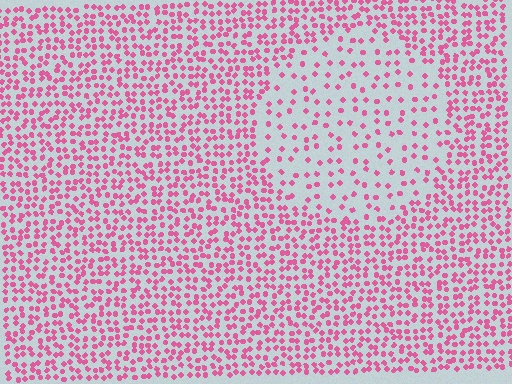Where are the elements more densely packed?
The elements are more densely packed outside the circle boundary.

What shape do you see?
I see a circle.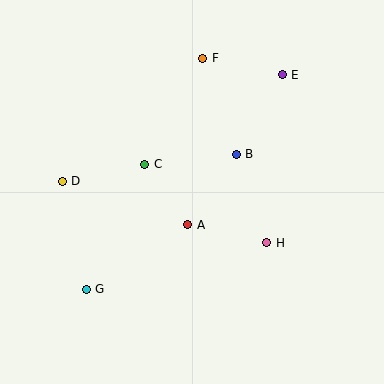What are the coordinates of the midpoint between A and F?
The midpoint between A and F is at (195, 142).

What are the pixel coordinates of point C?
Point C is at (145, 164).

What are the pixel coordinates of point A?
Point A is at (188, 225).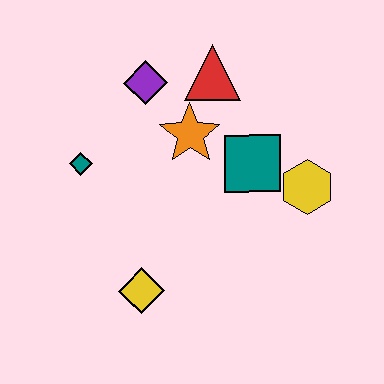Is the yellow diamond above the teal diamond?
No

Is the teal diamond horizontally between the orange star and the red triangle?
No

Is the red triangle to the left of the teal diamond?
No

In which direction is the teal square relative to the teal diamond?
The teal square is to the right of the teal diamond.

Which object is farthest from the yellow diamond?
The red triangle is farthest from the yellow diamond.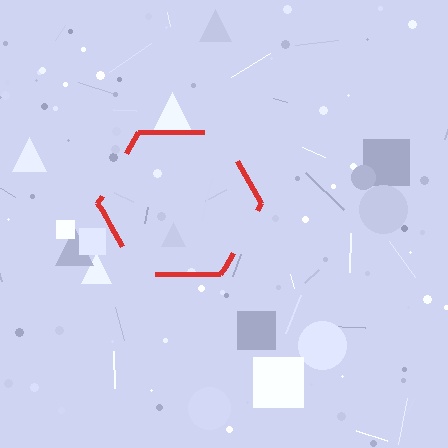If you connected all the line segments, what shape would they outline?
They would outline a hexagon.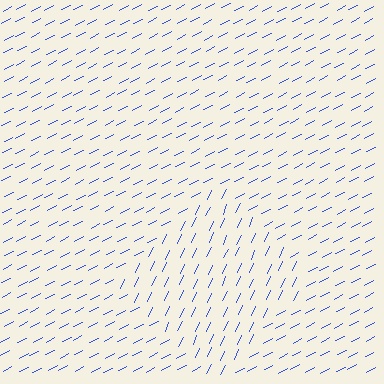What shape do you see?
I see a diamond.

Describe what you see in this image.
The image is filled with small blue line segments. A diamond region in the image has lines oriented differently from the surrounding lines, creating a visible texture boundary.